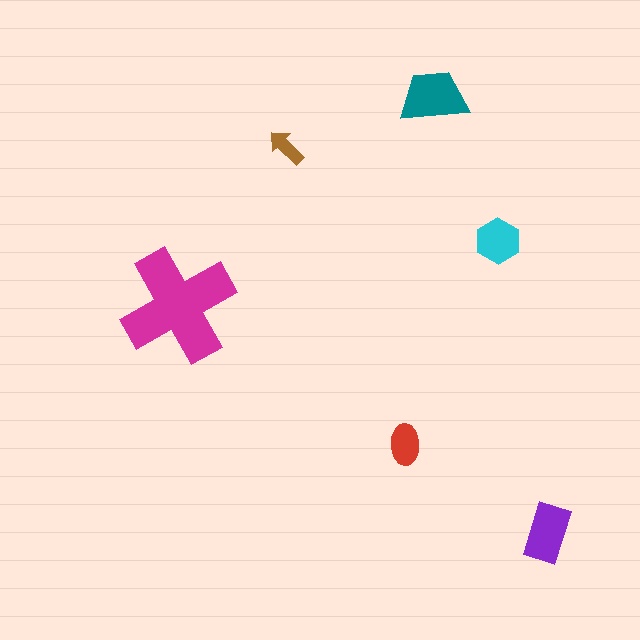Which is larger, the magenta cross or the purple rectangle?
The magenta cross.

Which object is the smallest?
The brown arrow.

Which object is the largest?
The magenta cross.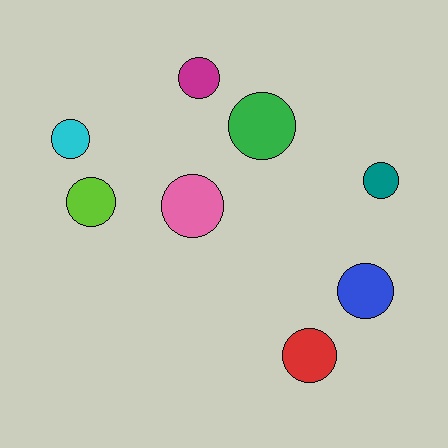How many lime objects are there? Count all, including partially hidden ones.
There is 1 lime object.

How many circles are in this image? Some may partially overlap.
There are 8 circles.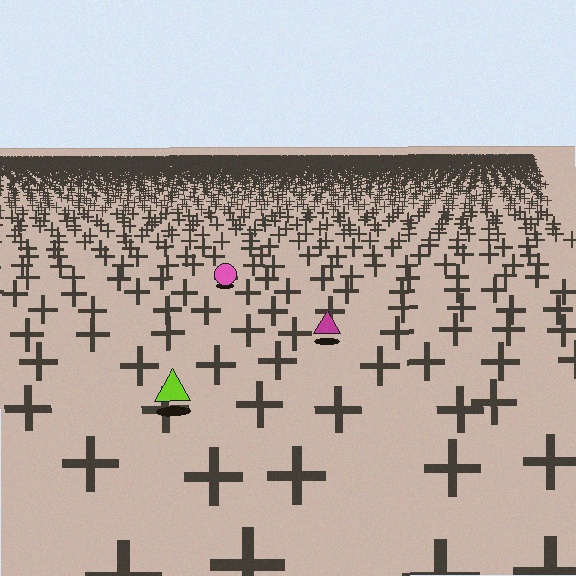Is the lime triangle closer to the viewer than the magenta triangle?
Yes. The lime triangle is closer — you can tell from the texture gradient: the ground texture is coarser near it.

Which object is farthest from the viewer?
The pink circle is farthest from the viewer. It appears smaller and the ground texture around it is denser.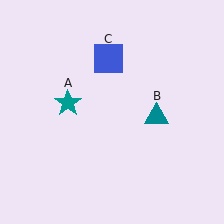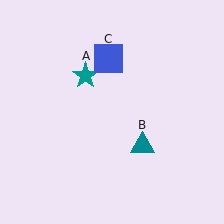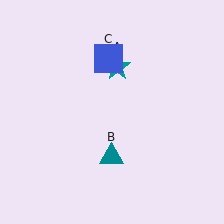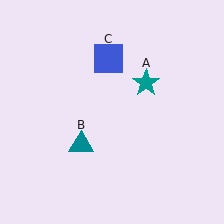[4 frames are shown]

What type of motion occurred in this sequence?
The teal star (object A), teal triangle (object B) rotated clockwise around the center of the scene.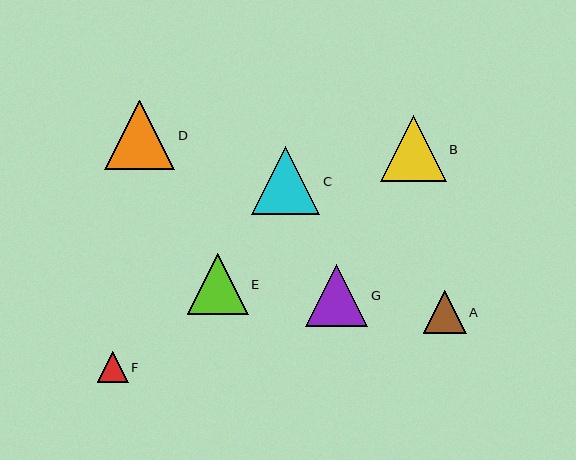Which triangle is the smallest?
Triangle F is the smallest with a size of approximately 31 pixels.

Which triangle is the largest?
Triangle D is the largest with a size of approximately 70 pixels.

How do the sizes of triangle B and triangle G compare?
Triangle B and triangle G are approximately the same size.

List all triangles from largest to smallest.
From largest to smallest: D, C, B, G, E, A, F.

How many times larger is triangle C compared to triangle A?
Triangle C is approximately 1.6 times the size of triangle A.